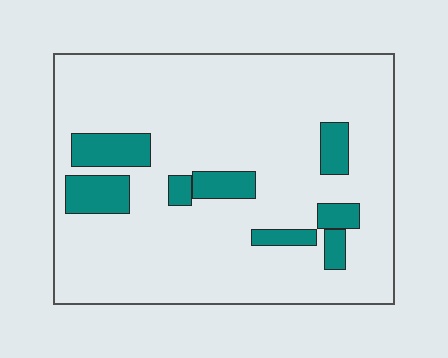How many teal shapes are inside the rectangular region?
8.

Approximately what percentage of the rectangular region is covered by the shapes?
Approximately 15%.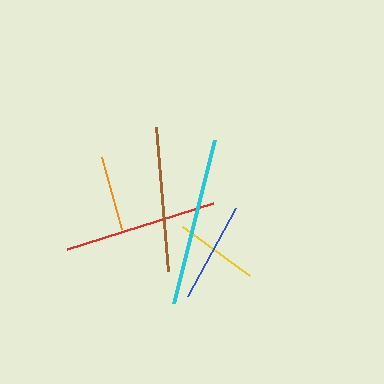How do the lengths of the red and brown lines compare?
The red and brown lines are approximately the same length.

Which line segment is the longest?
The cyan line is the longest at approximately 168 pixels.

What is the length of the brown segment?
The brown segment is approximately 144 pixels long.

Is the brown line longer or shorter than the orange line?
The brown line is longer than the orange line.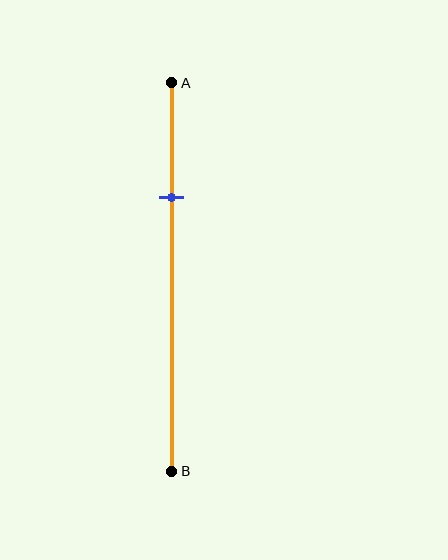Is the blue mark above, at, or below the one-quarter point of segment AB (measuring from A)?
The blue mark is below the one-quarter point of segment AB.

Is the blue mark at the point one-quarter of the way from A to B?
No, the mark is at about 30% from A, not at the 25% one-quarter point.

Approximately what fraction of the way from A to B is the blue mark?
The blue mark is approximately 30% of the way from A to B.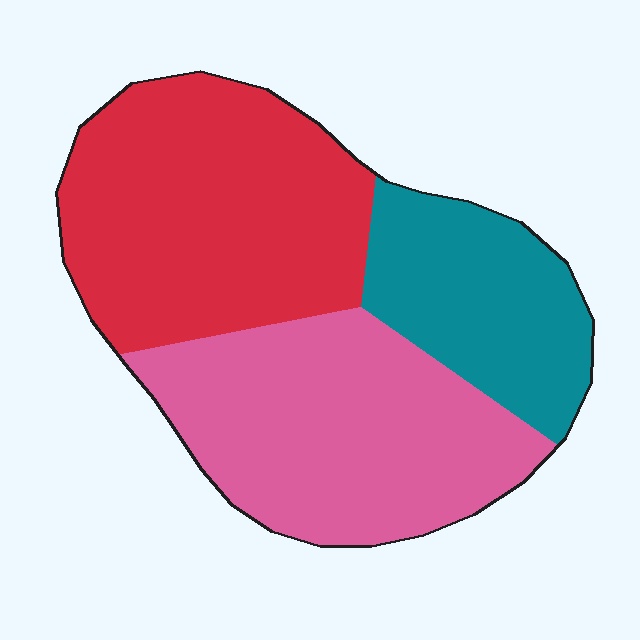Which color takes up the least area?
Teal, at roughly 20%.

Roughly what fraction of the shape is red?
Red takes up about two fifths (2/5) of the shape.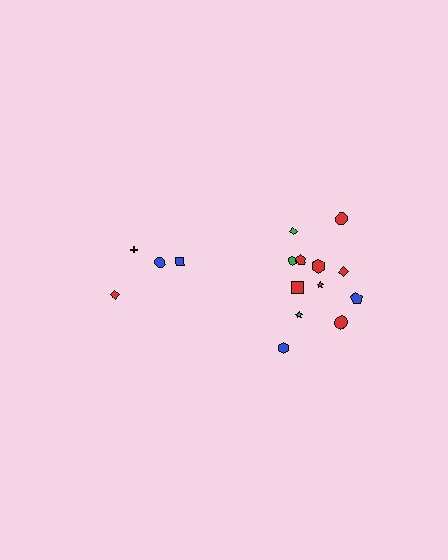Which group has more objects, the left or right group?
The right group.